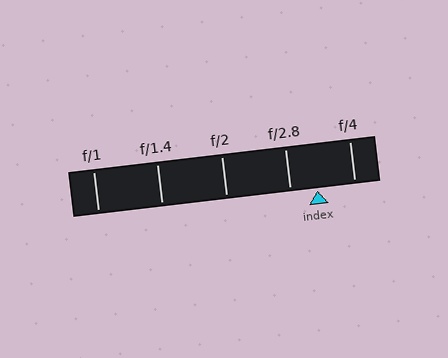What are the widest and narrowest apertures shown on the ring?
The widest aperture shown is f/1 and the narrowest is f/4.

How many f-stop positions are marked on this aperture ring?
There are 5 f-stop positions marked.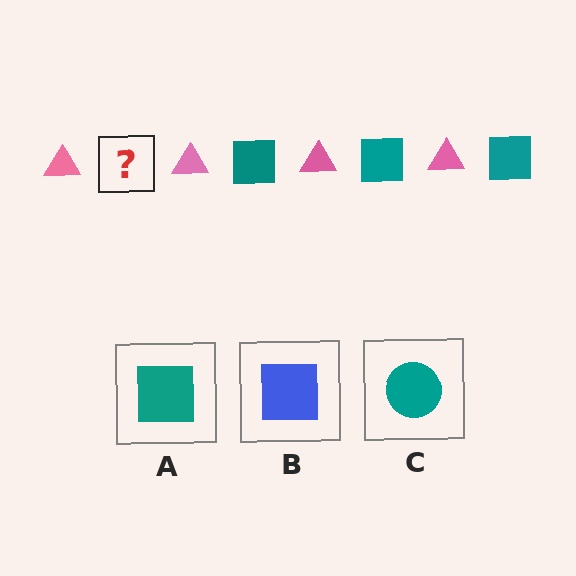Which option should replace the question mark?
Option A.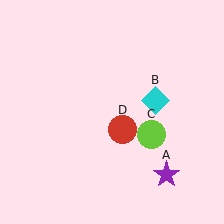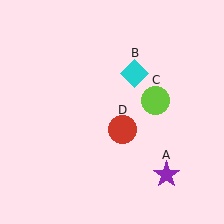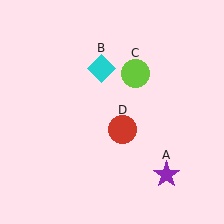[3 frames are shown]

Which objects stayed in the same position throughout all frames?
Purple star (object A) and red circle (object D) remained stationary.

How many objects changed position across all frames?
2 objects changed position: cyan diamond (object B), lime circle (object C).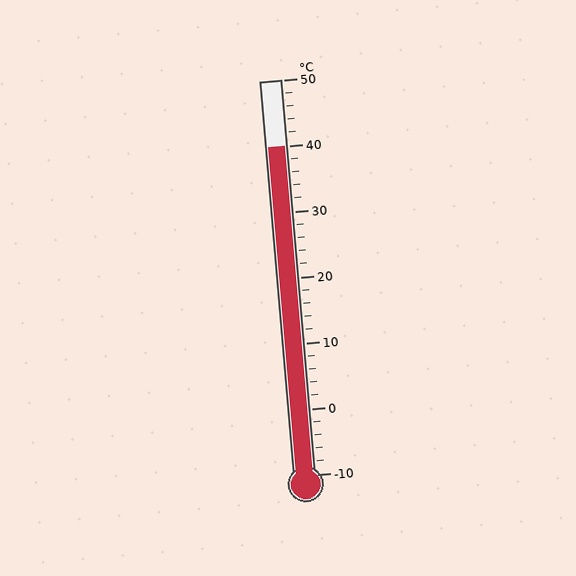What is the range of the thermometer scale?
The thermometer scale ranges from -10°C to 50°C.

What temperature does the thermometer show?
The thermometer shows approximately 40°C.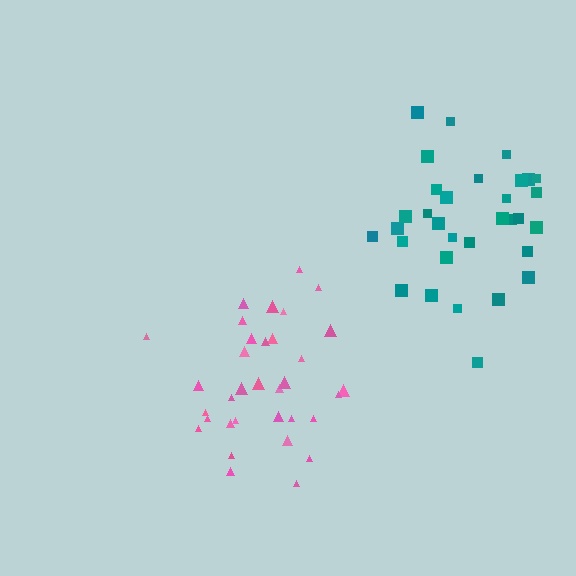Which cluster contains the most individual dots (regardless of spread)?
Pink (34).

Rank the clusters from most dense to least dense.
pink, teal.